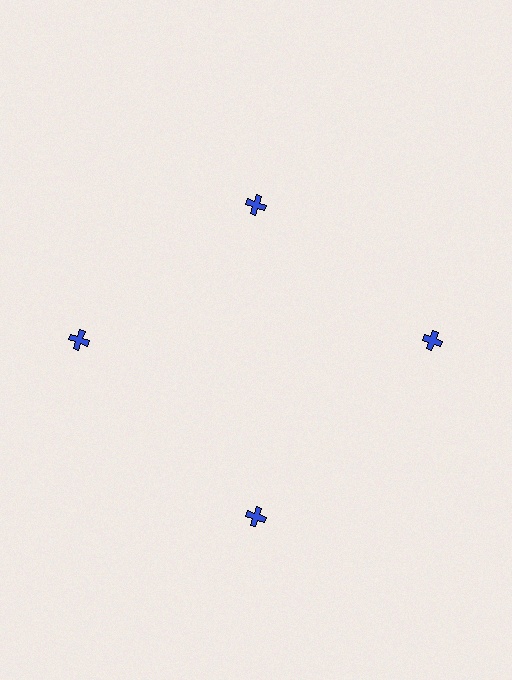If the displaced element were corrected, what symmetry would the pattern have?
It would have 4-fold rotational symmetry — the pattern would map onto itself every 90 degrees.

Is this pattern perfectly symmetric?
No. The 4 blue crosses are arranged in a ring, but one element near the 12 o'clock position is pulled inward toward the center, breaking the 4-fold rotational symmetry.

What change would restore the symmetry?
The symmetry would be restored by moving it outward, back onto the ring so that all 4 crosses sit at equal angles and equal distance from the center.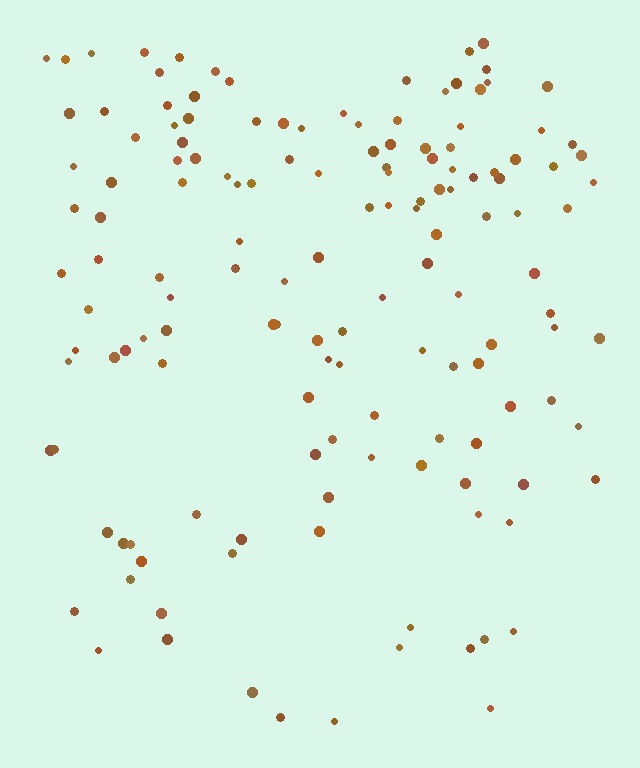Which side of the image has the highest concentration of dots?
The top.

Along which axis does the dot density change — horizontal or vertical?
Vertical.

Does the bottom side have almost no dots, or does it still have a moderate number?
Still a moderate number, just noticeably fewer than the top.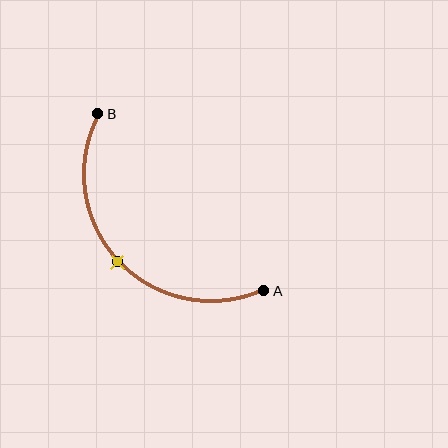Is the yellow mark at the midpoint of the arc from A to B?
Yes. The yellow mark lies on the arc at equal arc-length from both A and B — it is the arc midpoint.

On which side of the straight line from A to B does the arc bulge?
The arc bulges below and to the left of the straight line connecting A and B.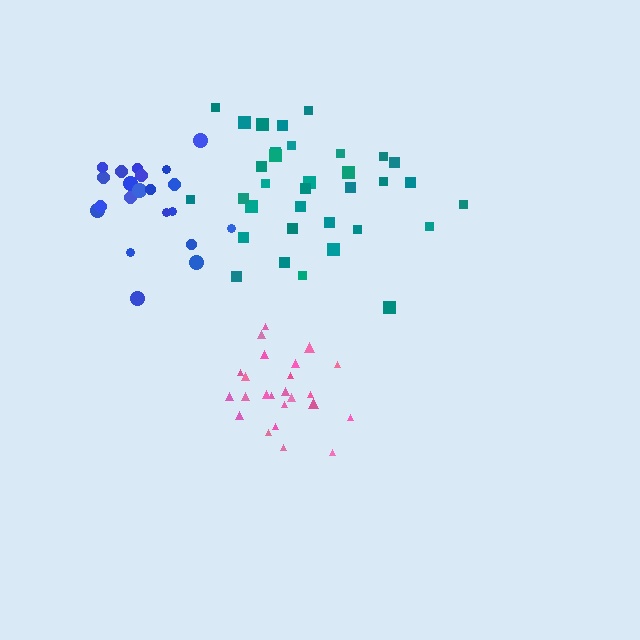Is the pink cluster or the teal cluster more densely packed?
Pink.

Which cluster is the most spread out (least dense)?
Teal.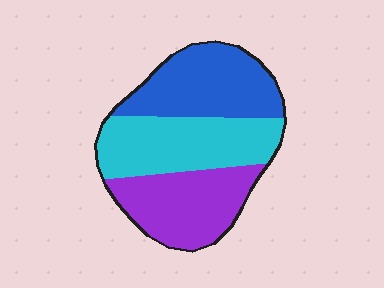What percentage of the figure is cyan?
Cyan takes up about three eighths (3/8) of the figure.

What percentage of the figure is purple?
Purple covers 32% of the figure.